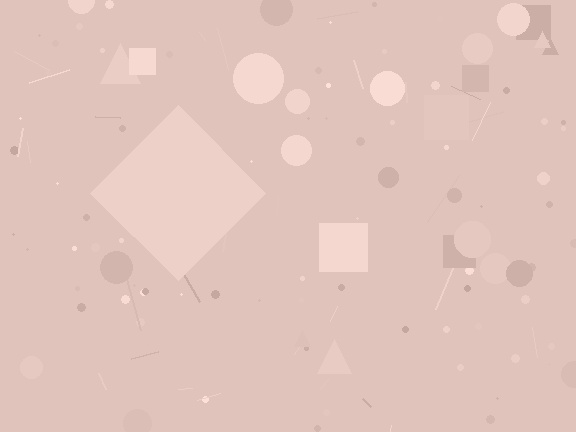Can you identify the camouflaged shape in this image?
The camouflaged shape is a diamond.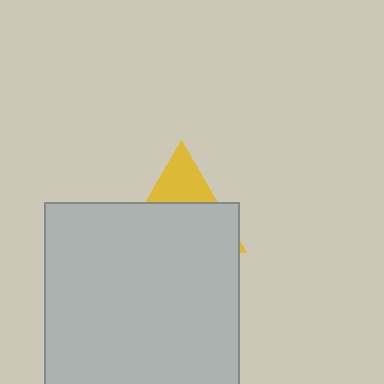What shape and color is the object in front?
The object in front is a light gray square.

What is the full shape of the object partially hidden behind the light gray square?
The partially hidden object is a yellow triangle.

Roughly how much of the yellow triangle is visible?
A small part of it is visible (roughly 30%).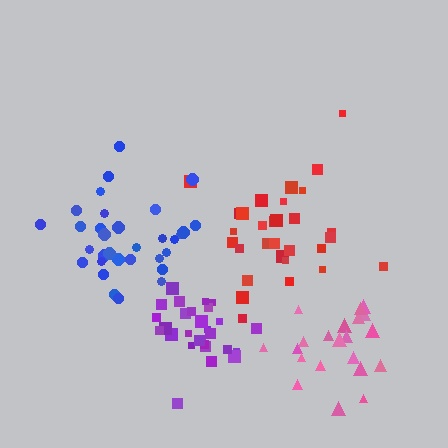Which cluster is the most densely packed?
Purple.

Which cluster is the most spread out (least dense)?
Red.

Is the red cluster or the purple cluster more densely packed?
Purple.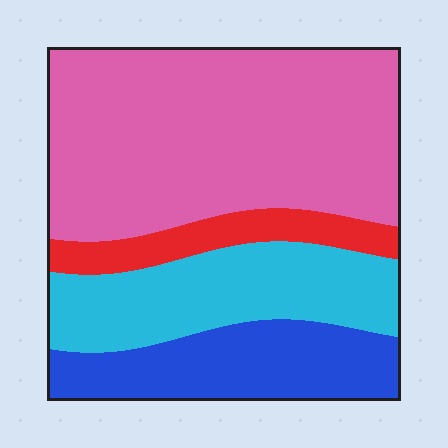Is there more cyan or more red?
Cyan.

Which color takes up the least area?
Red, at roughly 10%.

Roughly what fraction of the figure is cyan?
Cyan covers 22% of the figure.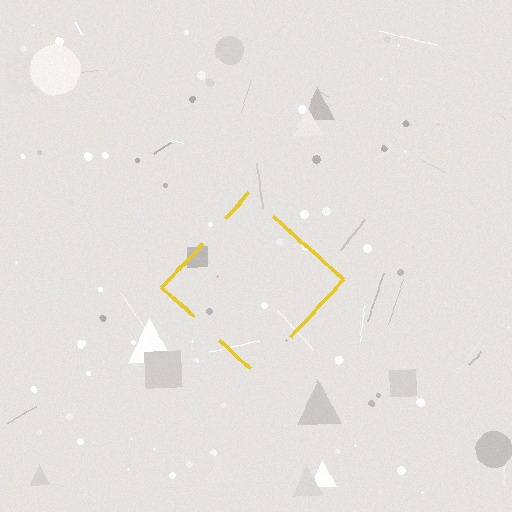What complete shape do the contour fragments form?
The contour fragments form a diamond.